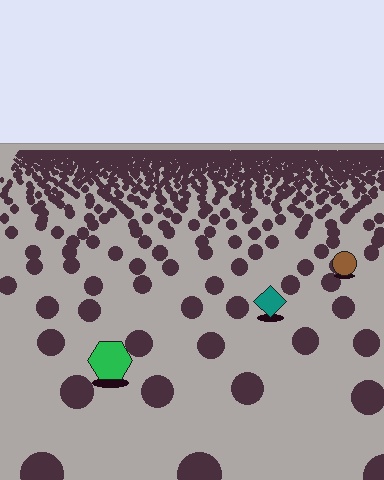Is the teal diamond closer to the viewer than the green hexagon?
No. The green hexagon is closer — you can tell from the texture gradient: the ground texture is coarser near it.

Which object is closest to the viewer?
The green hexagon is closest. The texture marks near it are larger and more spread out.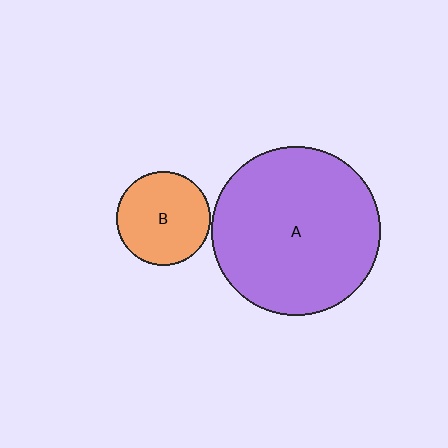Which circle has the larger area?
Circle A (purple).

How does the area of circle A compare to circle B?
Approximately 3.2 times.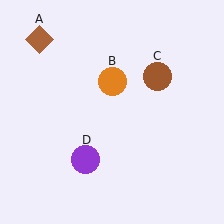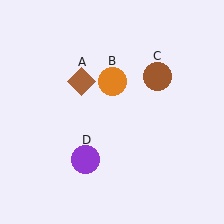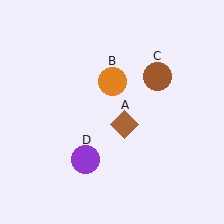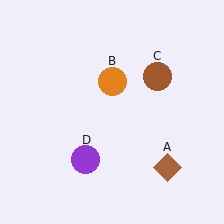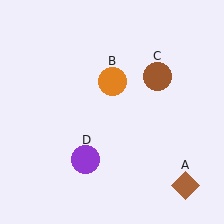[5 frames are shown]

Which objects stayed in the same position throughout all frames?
Orange circle (object B) and brown circle (object C) and purple circle (object D) remained stationary.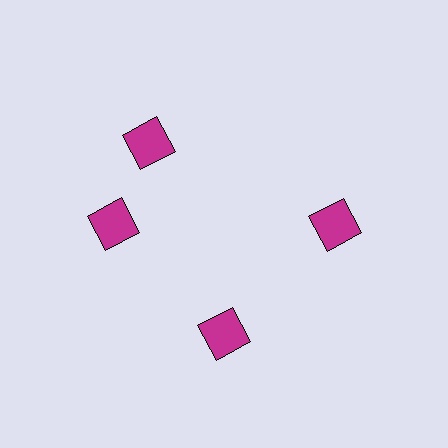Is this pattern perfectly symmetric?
No. The 4 magenta squares are arranged in a ring, but one element near the 12 o'clock position is rotated out of alignment along the ring, breaking the 4-fold rotational symmetry.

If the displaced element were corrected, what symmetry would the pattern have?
It would have 4-fold rotational symmetry — the pattern would map onto itself every 90 degrees.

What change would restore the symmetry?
The symmetry would be restored by rotating it back into even spacing with its neighbors so that all 4 squares sit at equal angles and equal distance from the center.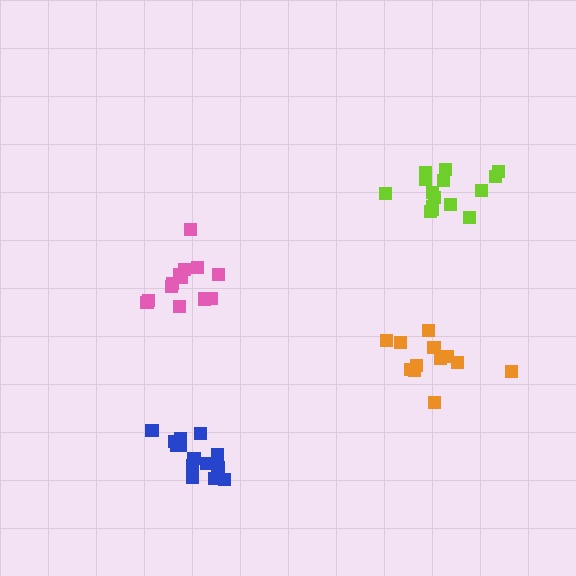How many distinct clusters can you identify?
There are 4 distinct clusters.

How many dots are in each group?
Group 1: 12 dots, Group 2: 13 dots, Group 3: 15 dots, Group 4: 14 dots (54 total).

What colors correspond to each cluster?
The clusters are colored: orange, pink, lime, blue.